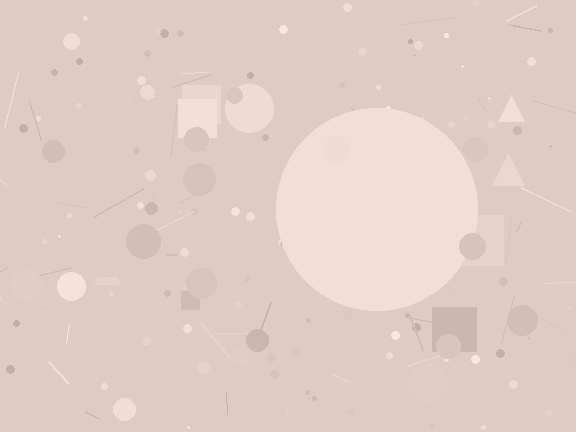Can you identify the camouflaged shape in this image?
The camouflaged shape is a circle.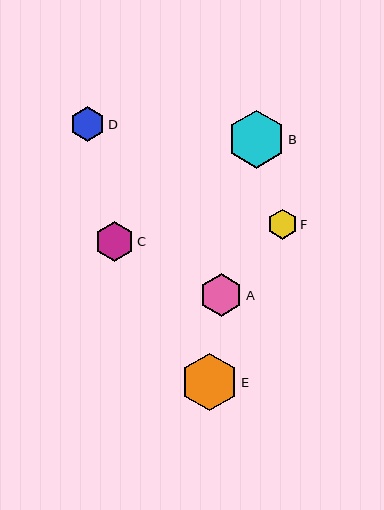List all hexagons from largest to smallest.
From largest to smallest: B, E, A, C, D, F.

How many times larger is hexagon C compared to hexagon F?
Hexagon C is approximately 1.3 times the size of hexagon F.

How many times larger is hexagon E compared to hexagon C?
Hexagon E is approximately 1.5 times the size of hexagon C.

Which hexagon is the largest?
Hexagon B is the largest with a size of approximately 58 pixels.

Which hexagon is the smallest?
Hexagon F is the smallest with a size of approximately 30 pixels.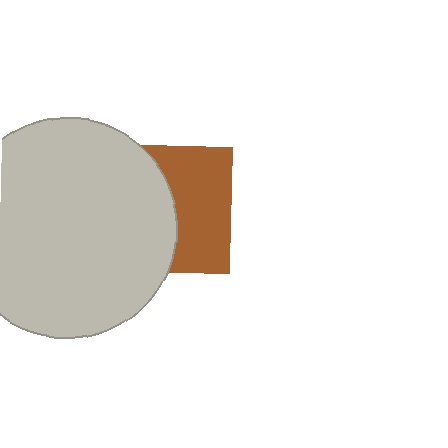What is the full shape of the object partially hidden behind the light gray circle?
The partially hidden object is a brown square.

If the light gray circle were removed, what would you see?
You would see the complete brown square.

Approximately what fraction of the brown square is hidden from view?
Roughly 51% of the brown square is hidden behind the light gray circle.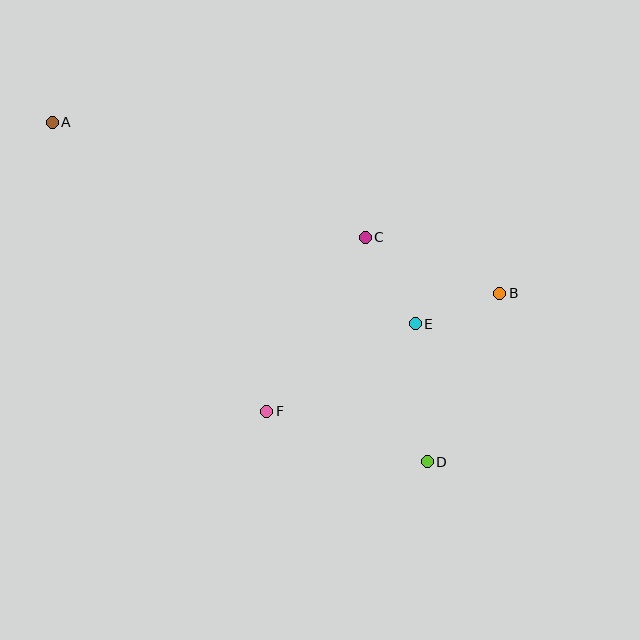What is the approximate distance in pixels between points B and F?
The distance between B and F is approximately 261 pixels.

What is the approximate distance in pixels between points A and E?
The distance between A and E is approximately 415 pixels.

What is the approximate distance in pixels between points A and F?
The distance between A and F is approximately 360 pixels.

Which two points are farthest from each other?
Points A and D are farthest from each other.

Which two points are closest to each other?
Points B and E are closest to each other.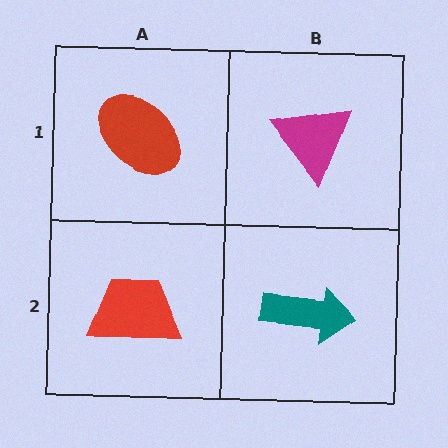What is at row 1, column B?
A magenta triangle.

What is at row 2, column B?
A teal arrow.